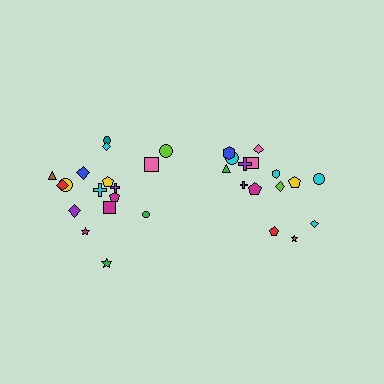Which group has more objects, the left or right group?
The left group.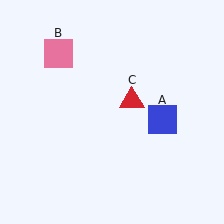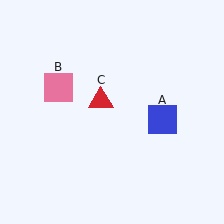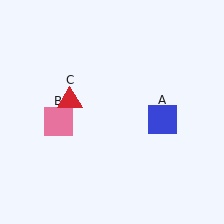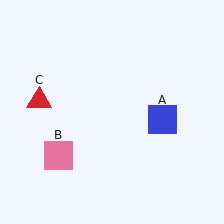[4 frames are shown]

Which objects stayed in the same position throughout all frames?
Blue square (object A) remained stationary.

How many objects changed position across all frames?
2 objects changed position: pink square (object B), red triangle (object C).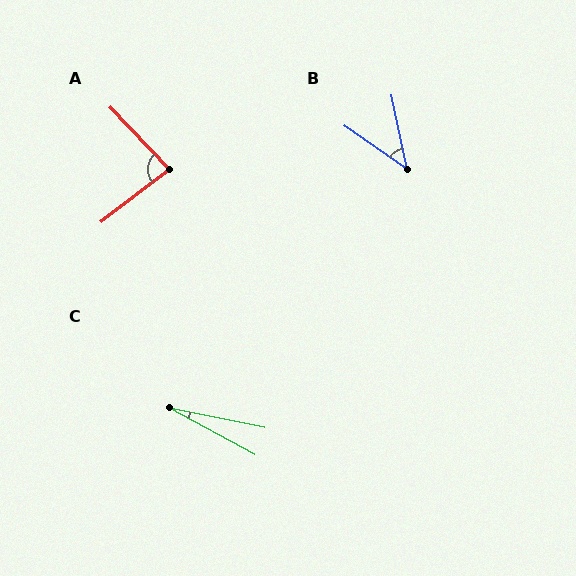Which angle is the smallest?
C, at approximately 17 degrees.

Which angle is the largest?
A, at approximately 84 degrees.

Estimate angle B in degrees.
Approximately 43 degrees.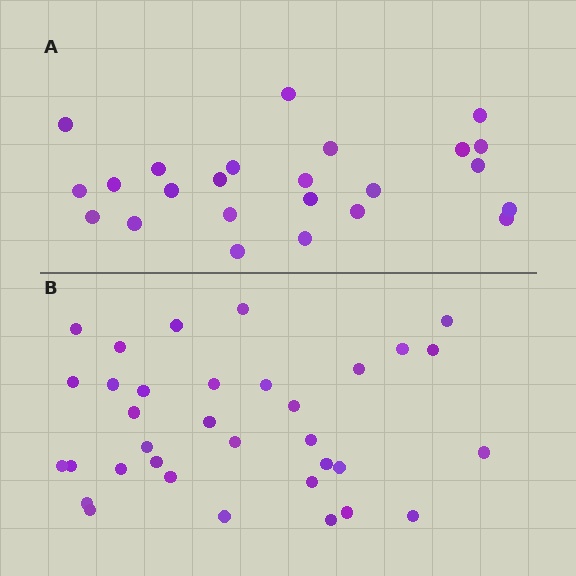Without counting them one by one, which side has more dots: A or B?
Region B (the bottom region) has more dots.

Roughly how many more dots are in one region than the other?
Region B has roughly 10 or so more dots than region A.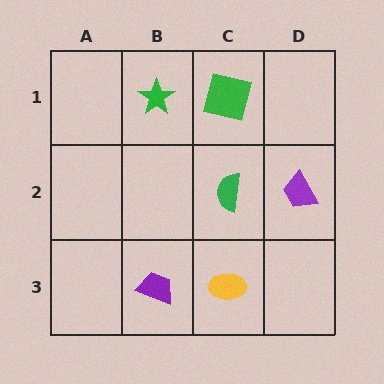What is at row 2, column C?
A green semicircle.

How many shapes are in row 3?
2 shapes.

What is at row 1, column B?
A green star.